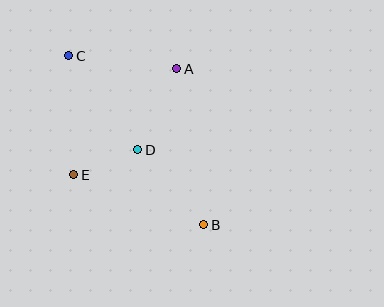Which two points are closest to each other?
Points D and E are closest to each other.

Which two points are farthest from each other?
Points B and C are farthest from each other.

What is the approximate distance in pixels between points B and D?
The distance between B and D is approximately 100 pixels.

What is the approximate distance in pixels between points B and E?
The distance between B and E is approximately 139 pixels.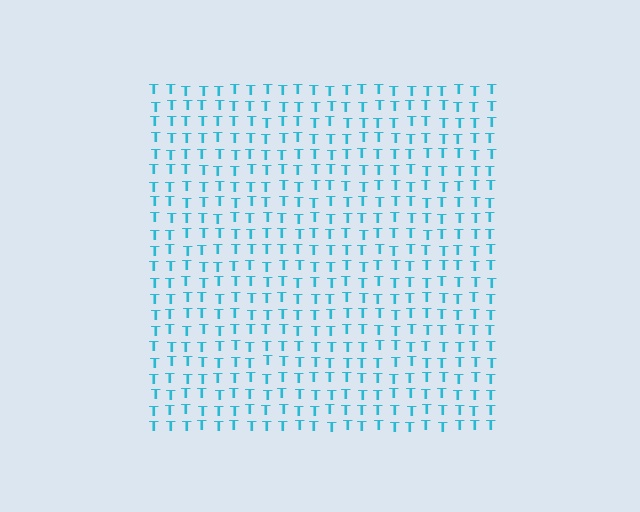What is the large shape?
The large shape is a square.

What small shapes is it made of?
It is made of small letter T's.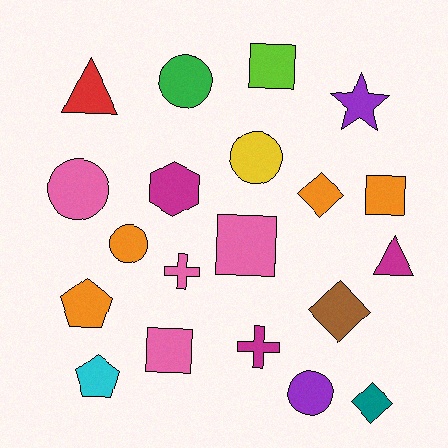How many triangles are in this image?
There are 2 triangles.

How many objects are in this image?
There are 20 objects.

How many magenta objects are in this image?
There are 3 magenta objects.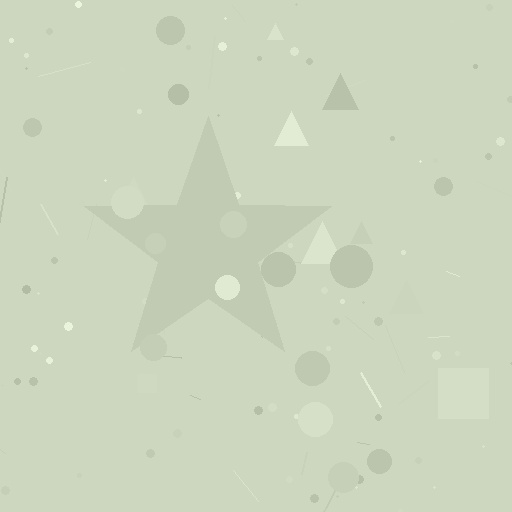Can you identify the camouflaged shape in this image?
The camouflaged shape is a star.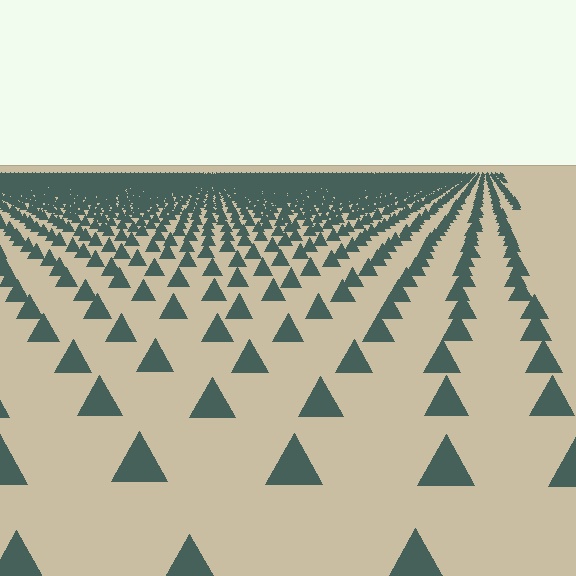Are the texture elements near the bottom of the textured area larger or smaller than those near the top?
Larger. Near the bottom, elements are closer to the viewer and appear at a bigger on-screen size.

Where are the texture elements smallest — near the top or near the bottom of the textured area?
Near the top.